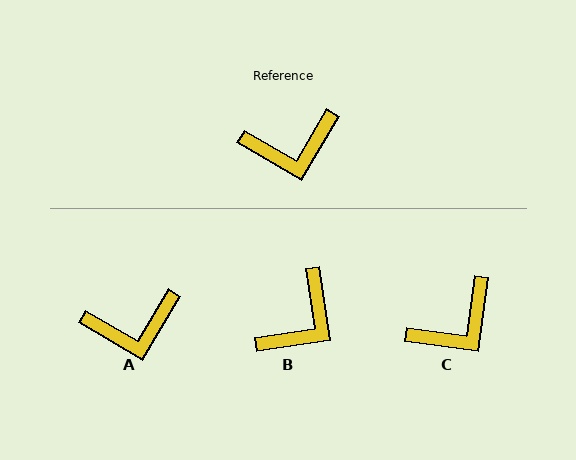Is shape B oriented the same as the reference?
No, it is off by about 39 degrees.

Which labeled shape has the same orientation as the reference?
A.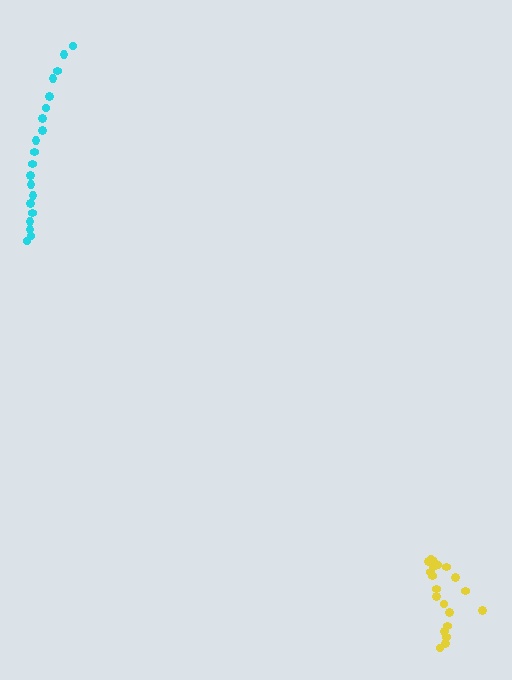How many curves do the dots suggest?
There are 2 distinct paths.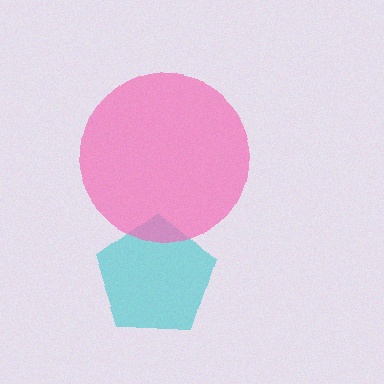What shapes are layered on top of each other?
The layered shapes are: a cyan pentagon, a pink circle.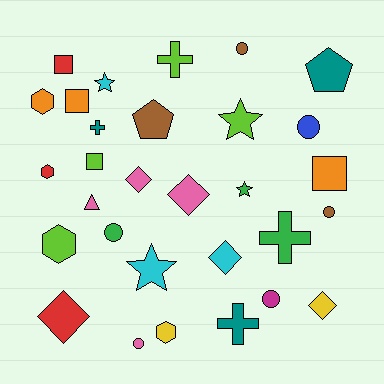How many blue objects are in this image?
There is 1 blue object.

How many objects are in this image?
There are 30 objects.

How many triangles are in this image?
There is 1 triangle.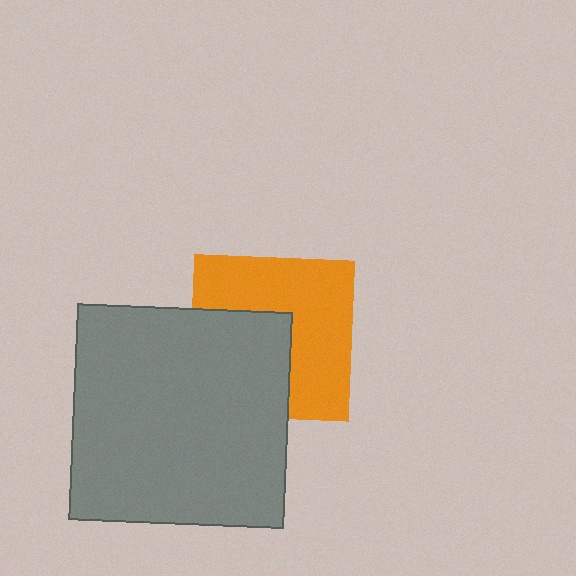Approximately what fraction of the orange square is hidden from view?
Roughly 42% of the orange square is hidden behind the gray square.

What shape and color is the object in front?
The object in front is a gray square.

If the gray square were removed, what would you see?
You would see the complete orange square.